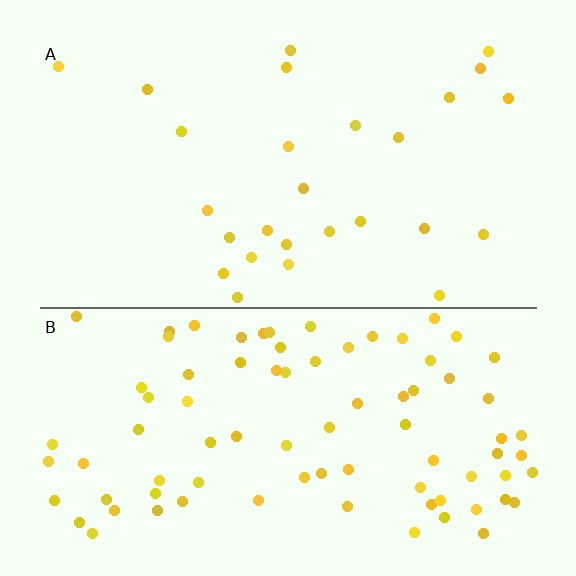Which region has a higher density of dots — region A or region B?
B (the bottom).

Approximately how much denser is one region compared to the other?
Approximately 3.2× — region B over region A.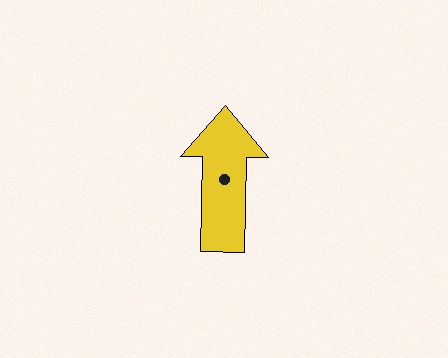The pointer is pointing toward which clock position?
Roughly 12 o'clock.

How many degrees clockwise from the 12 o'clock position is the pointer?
Approximately 1 degrees.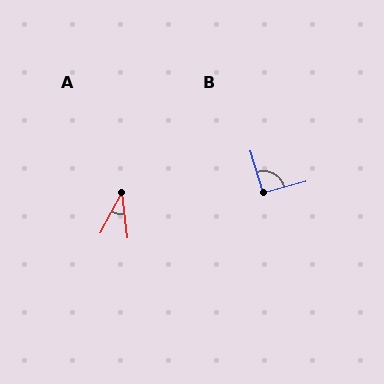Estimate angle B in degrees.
Approximately 91 degrees.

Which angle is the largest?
B, at approximately 91 degrees.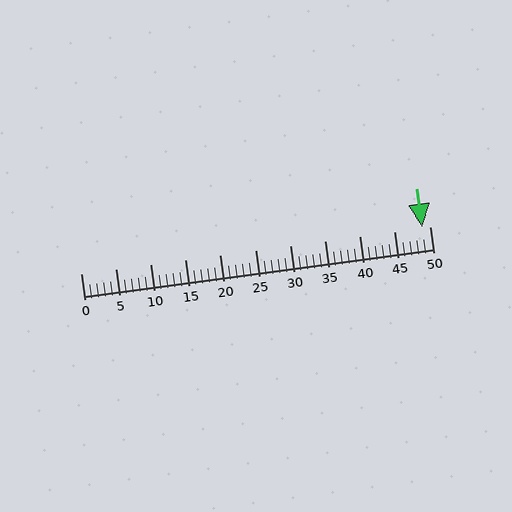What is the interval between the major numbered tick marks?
The major tick marks are spaced 5 units apart.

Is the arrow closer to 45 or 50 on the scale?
The arrow is closer to 50.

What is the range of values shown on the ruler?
The ruler shows values from 0 to 50.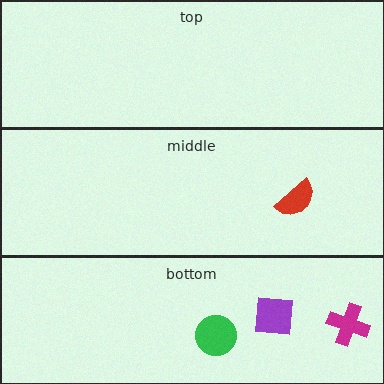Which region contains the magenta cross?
The bottom region.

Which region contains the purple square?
The bottom region.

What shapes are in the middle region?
The red semicircle.